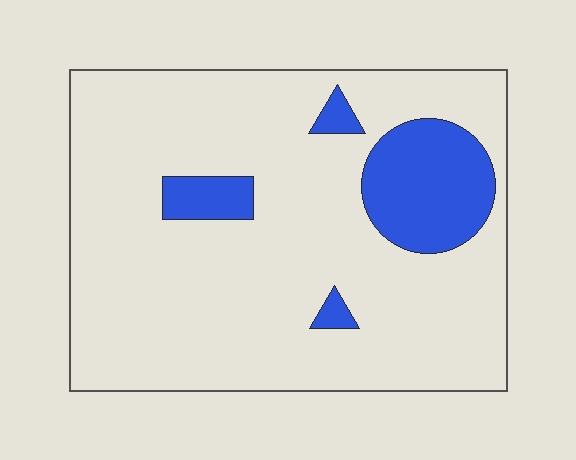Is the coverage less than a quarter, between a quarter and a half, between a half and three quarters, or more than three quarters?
Less than a quarter.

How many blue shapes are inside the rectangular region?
4.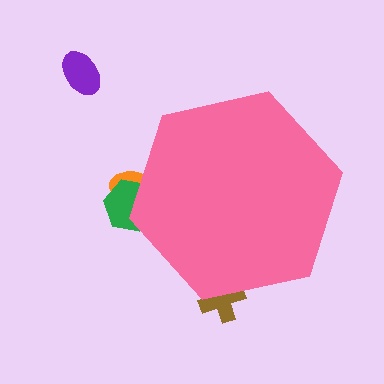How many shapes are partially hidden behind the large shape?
3 shapes are partially hidden.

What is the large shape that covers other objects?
A pink hexagon.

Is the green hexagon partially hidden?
Yes, the green hexagon is partially hidden behind the pink hexagon.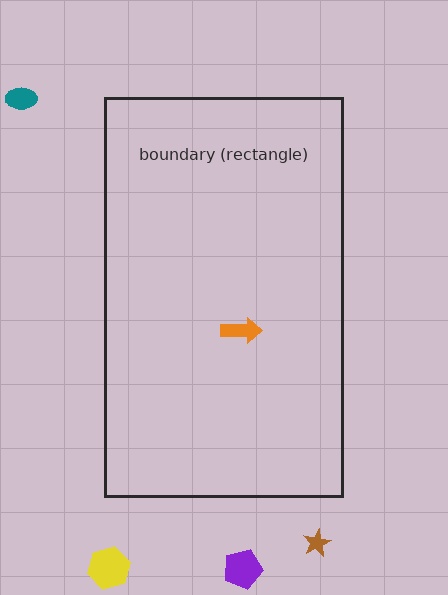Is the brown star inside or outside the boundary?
Outside.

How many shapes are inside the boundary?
1 inside, 4 outside.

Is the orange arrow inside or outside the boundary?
Inside.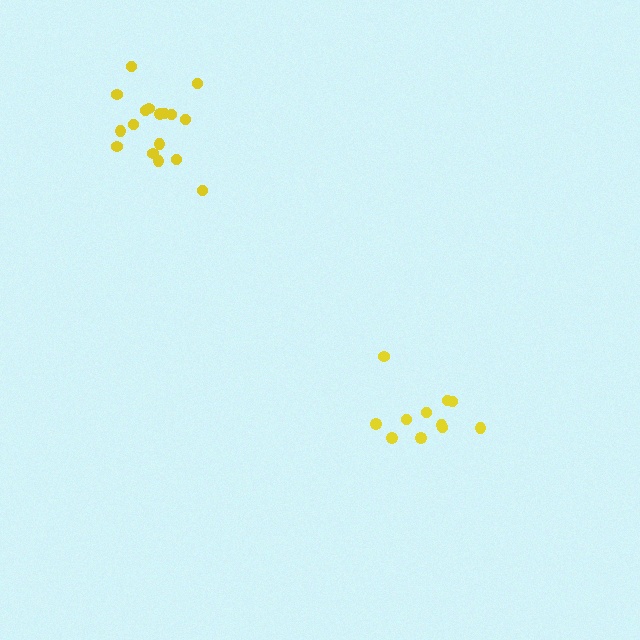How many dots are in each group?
Group 1: 11 dots, Group 2: 17 dots (28 total).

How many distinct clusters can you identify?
There are 2 distinct clusters.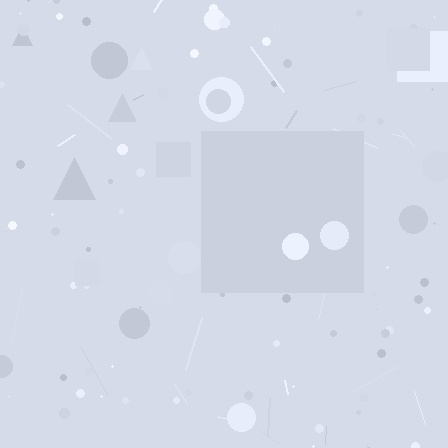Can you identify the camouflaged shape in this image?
The camouflaged shape is a square.